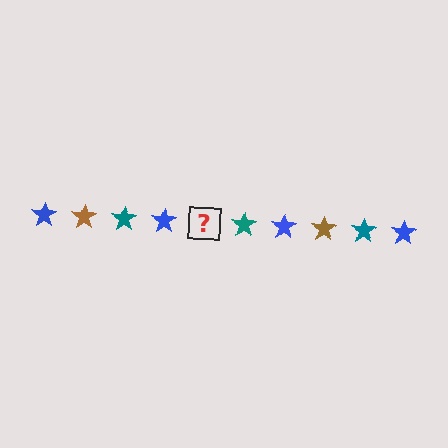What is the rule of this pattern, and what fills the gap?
The rule is that the pattern cycles through blue, brown, teal stars. The gap should be filled with a brown star.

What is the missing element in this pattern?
The missing element is a brown star.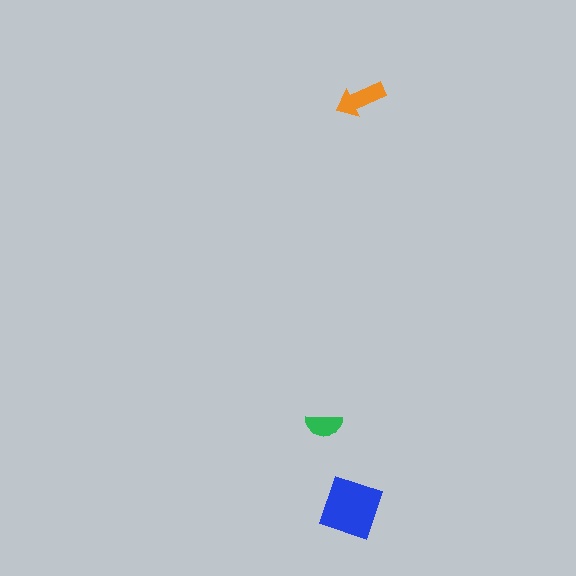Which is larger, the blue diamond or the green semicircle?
The blue diamond.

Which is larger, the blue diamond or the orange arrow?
The blue diamond.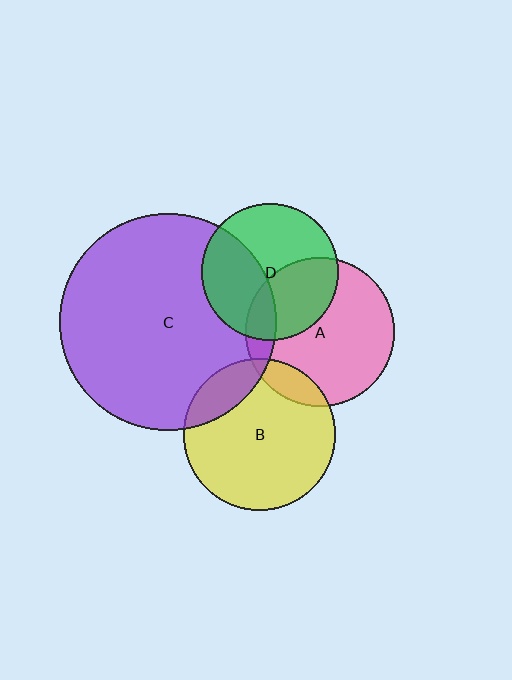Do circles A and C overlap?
Yes.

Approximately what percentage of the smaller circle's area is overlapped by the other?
Approximately 10%.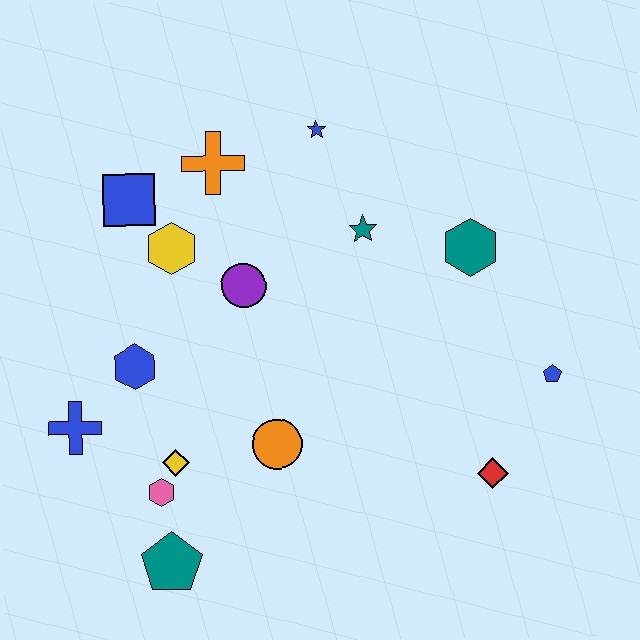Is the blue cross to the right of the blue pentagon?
No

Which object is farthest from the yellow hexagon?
The blue pentagon is farthest from the yellow hexagon.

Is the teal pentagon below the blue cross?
Yes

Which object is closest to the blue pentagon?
The red diamond is closest to the blue pentagon.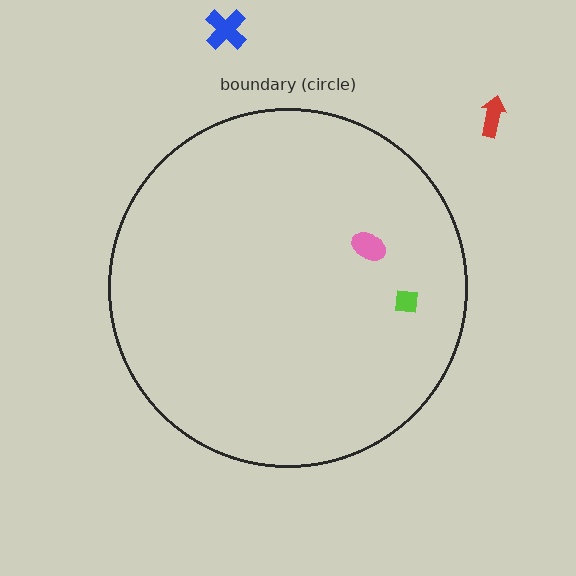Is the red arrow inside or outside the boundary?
Outside.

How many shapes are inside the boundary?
2 inside, 2 outside.